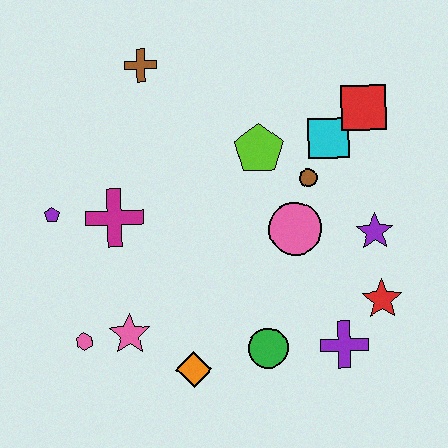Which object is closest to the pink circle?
The brown circle is closest to the pink circle.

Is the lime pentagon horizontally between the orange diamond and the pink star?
No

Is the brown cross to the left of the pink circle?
Yes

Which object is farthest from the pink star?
The red square is farthest from the pink star.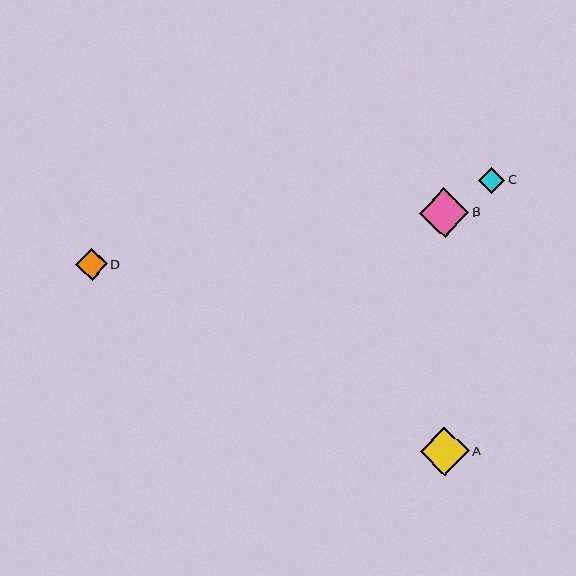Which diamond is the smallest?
Diamond C is the smallest with a size of approximately 26 pixels.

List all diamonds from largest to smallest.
From largest to smallest: B, A, D, C.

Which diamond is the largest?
Diamond B is the largest with a size of approximately 50 pixels.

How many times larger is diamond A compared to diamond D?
Diamond A is approximately 1.6 times the size of diamond D.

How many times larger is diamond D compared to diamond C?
Diamond D is approximately 1.2 times the size of diamond C.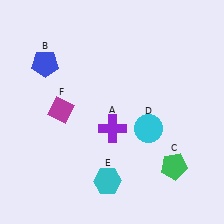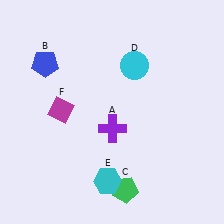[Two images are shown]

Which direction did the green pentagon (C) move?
The green pentagon (C) moved left.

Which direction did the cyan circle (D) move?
The cyan circle (D) moved up.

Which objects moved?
The objects that moved are: the green pentagon (C), the cyan circle (D).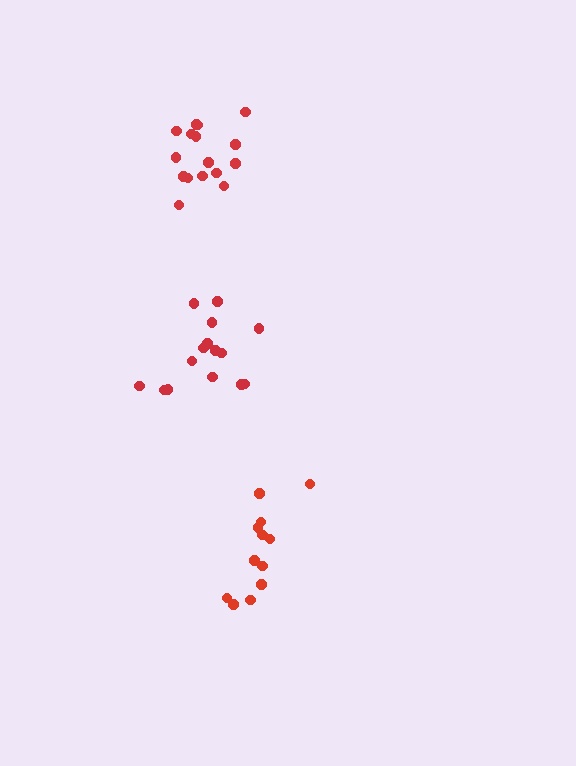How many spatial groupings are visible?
There are 3 spatial groupings.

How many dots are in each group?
Group 1: 15 dots, Group 2: 16 dots, Group 3: 12 dots (43 total).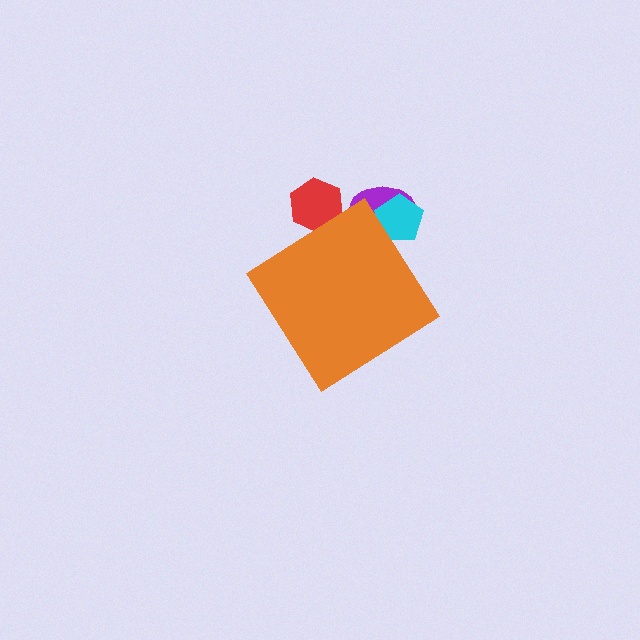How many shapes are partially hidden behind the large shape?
3 shapes are partially hidden.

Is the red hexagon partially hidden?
Yes, the red hexagon is partially hidden behind the orange diamond.